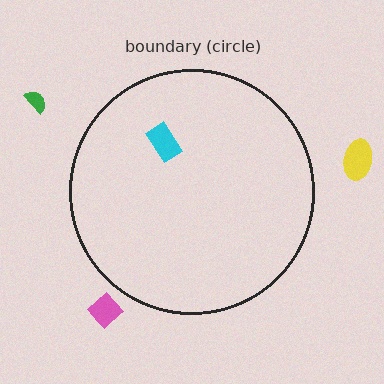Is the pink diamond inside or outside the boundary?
Outside.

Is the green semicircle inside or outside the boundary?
Outside.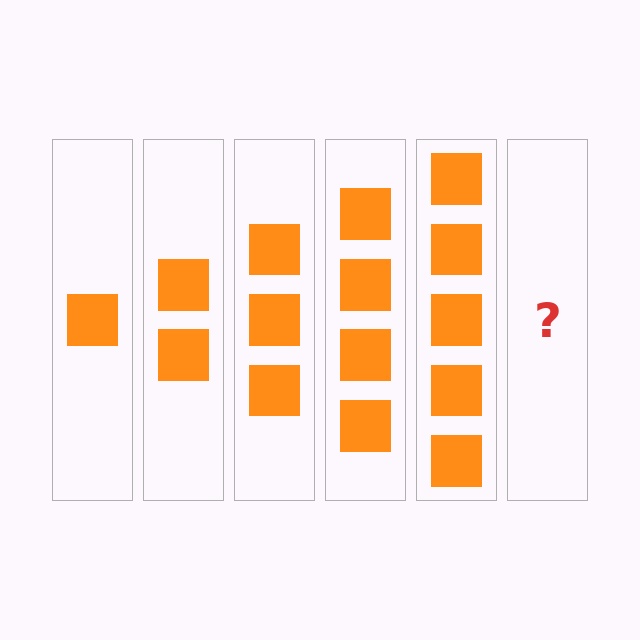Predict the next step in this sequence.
The next step is 6 squares.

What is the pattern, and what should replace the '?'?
The pattern is that each step adds one more square. The '?' should be 6 squares.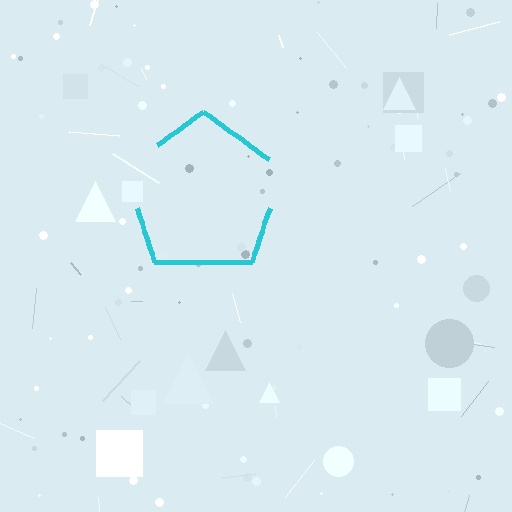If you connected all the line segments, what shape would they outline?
They would outline a pentagon.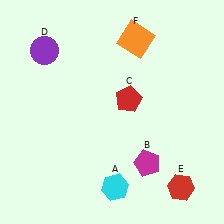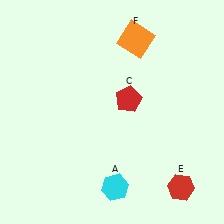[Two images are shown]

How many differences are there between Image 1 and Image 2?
There are 2 differences between the two images.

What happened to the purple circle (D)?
The purple circle (D) was removed in Image 2. It was in the top-left area of Image 1.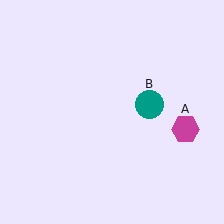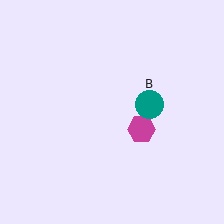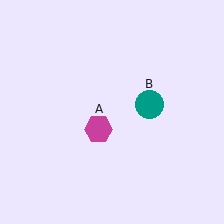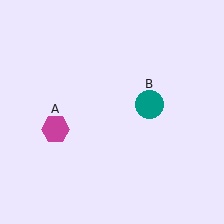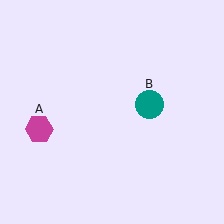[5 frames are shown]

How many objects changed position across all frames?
1 object changed position: magenta hexagon (object A).